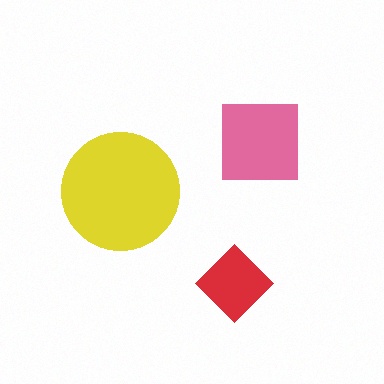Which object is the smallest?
The red diamond.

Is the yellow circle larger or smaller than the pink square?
Larger.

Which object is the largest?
The yellow circle.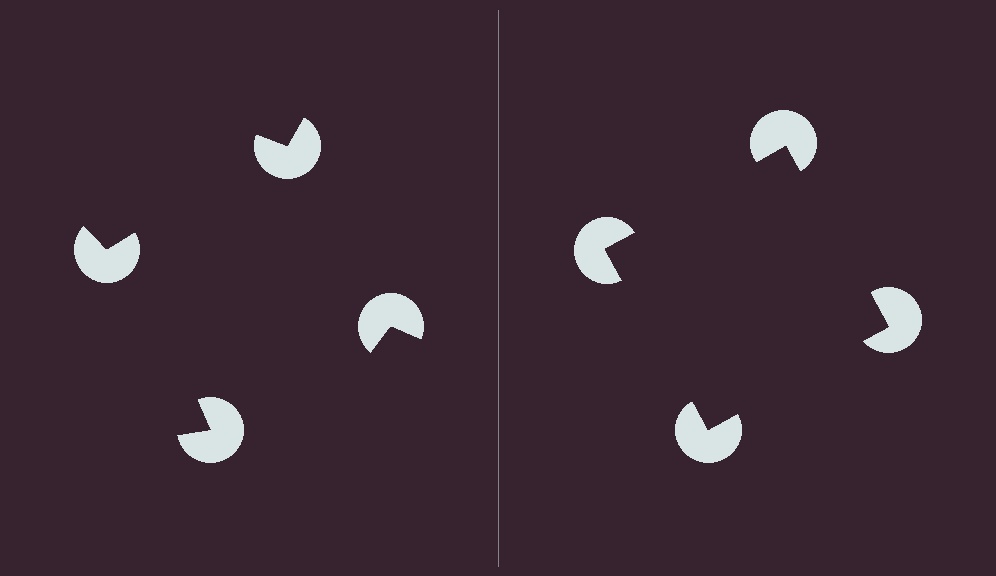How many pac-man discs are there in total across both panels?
8 — 4 on each side.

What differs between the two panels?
The pac-man discs are positioned identically on both sides; only the wedge orientations differ. On the right they align to a square; on the left they are misaligned.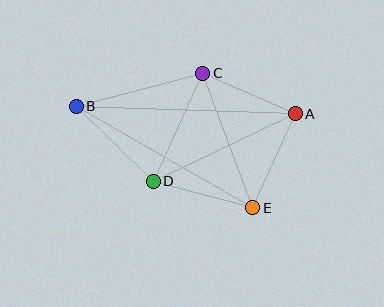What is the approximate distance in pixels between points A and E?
The distance between A and E is approximately 103 pixels.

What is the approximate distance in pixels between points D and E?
The distance between D and E is approximately 103 pixels.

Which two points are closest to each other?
Points A and C are closest to each other.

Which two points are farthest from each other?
Points A and B are farthest from each other.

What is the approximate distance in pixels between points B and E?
The distance between B and E is approximately 203 pixels.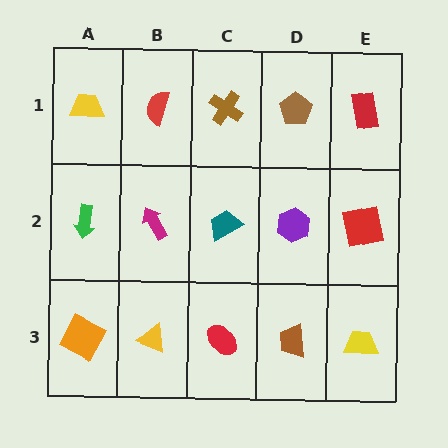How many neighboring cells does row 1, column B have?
3.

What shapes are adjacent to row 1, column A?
A green arrow (row 2, column A), a red semicircle (row 1, column B).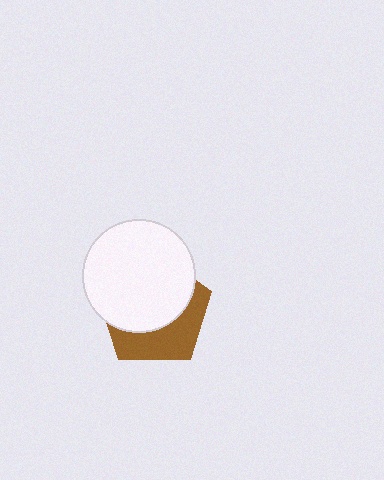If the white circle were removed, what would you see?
You would see the complete brown pentagon.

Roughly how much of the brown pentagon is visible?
A small part of it is visible (roughly 39%).